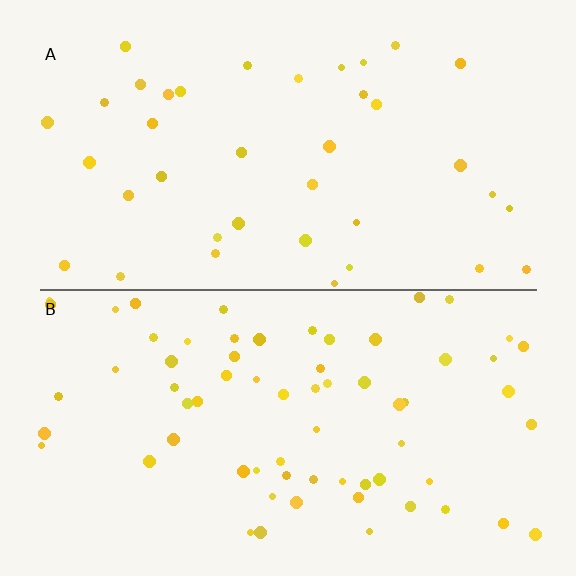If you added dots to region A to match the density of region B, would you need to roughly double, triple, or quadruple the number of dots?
Approximately double.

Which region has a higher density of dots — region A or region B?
B (the bottom).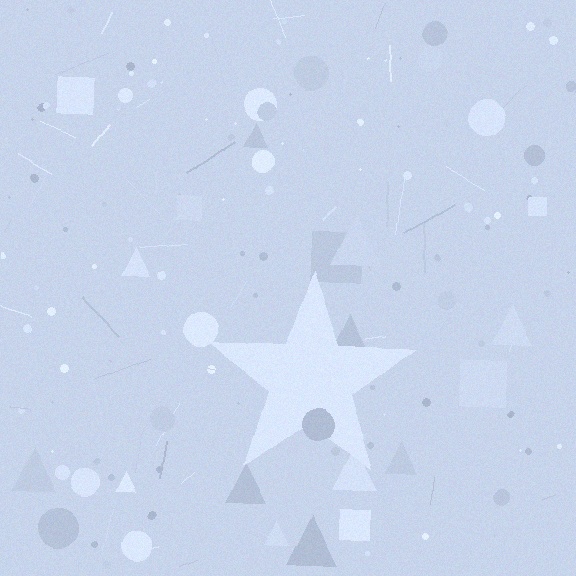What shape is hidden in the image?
A star is hidden in the image.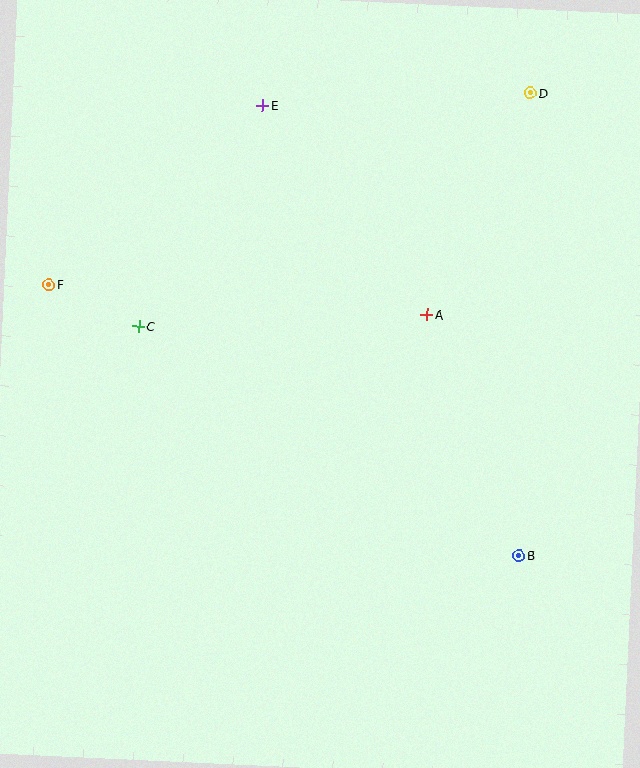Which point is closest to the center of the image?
Point A at (427, 315) is closest to the center.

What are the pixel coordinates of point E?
Point E is at (262, 105).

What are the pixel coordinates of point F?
Point F is at (49, 285).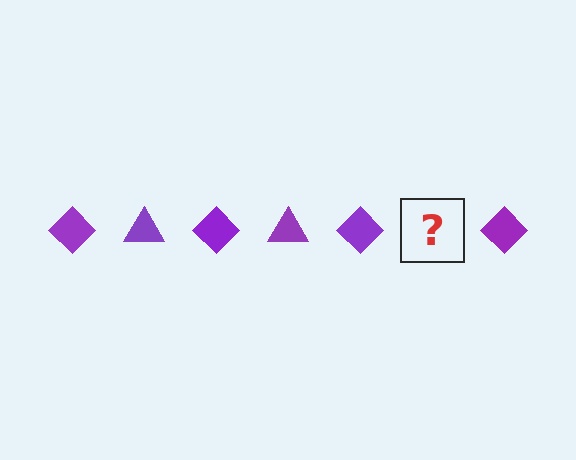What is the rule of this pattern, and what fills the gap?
The rule is that the pattern cycles through diamond, triangle shapes in purple. The gap should be filled with a purple triangle.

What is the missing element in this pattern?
The missing element is a purple triangle.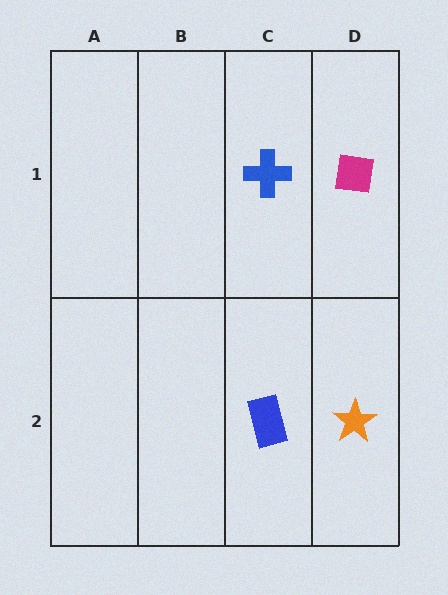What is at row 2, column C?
A blue rectangle.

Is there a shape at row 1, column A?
No, that cell is empty.